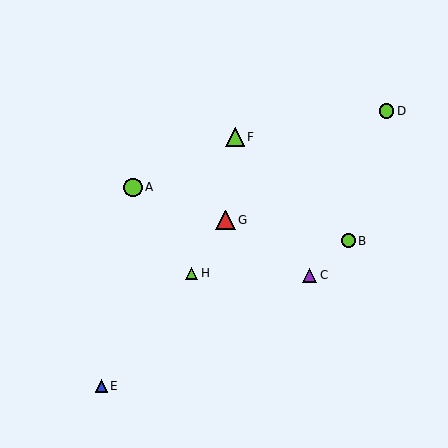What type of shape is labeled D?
Shape D is a lime circle.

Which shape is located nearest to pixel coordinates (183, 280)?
The lime triangle (labeled H) at (192, 273) is nearest to that location.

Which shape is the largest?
The red triangle (labeled G) is the largest.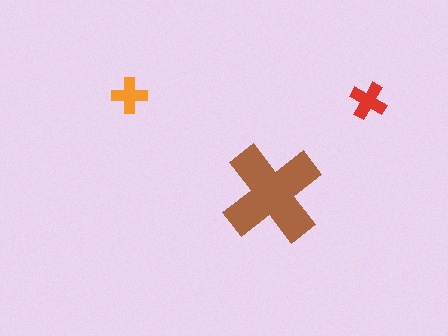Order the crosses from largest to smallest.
the brown one, the red one, the orange one.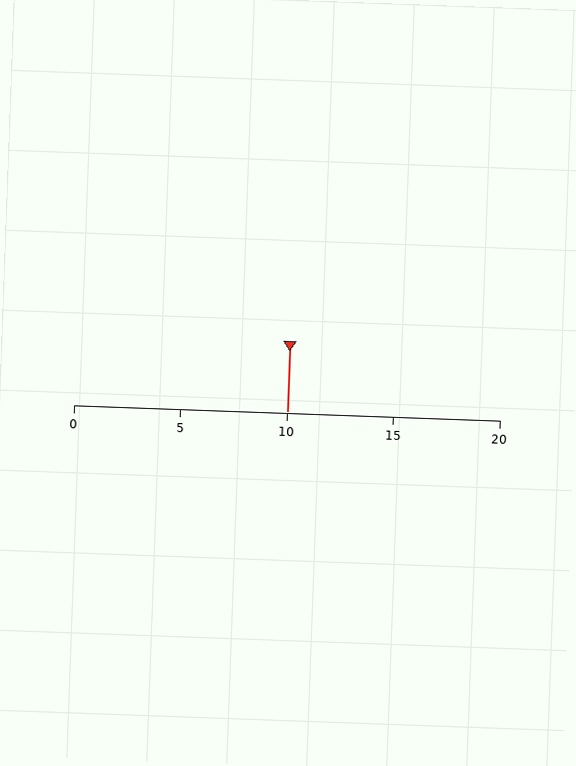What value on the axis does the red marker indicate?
The marker indicates approximately 10.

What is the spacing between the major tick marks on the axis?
The major ticks are spaced 5 apart.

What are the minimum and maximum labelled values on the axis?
The axis runs from 0 to 20.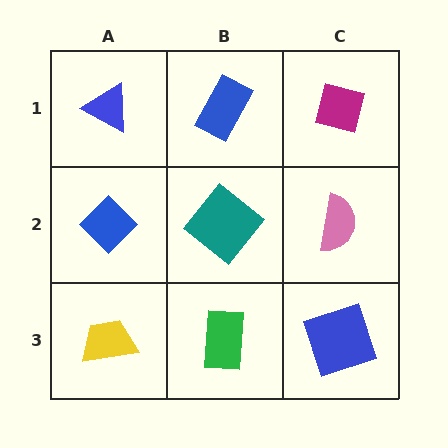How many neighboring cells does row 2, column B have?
4.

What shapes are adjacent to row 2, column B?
A blue rectangle (row 1, column B), a green rectangle (row 3, column B), a blue diamond (row 2, column A), a pink semicircle (row 2, column C).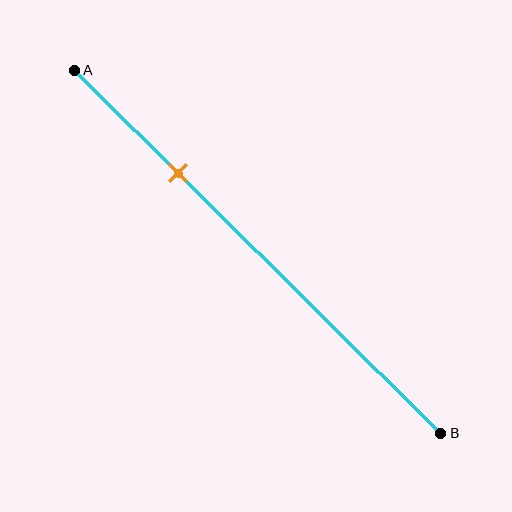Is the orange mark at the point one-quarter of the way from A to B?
No, the mark is at about 30% from A, not at the 25% one-quarter point.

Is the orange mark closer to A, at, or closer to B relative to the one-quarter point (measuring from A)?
The orange mark is closer to point B than the one-quarter point of segment AB.